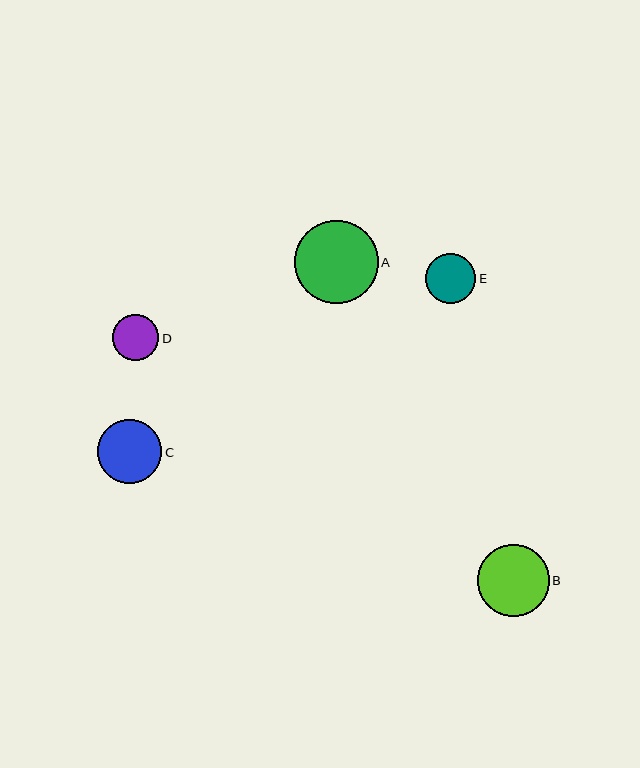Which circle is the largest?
Circle A is the largest with a size of approximately 83 pixels.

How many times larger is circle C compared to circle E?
Circle C is approximately 1.3 times the size of circle E.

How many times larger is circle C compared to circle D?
Circle C is approximately 1.4 times the size of circle D.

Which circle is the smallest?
Circle D is the smallest with a size of approximately 46 pixels.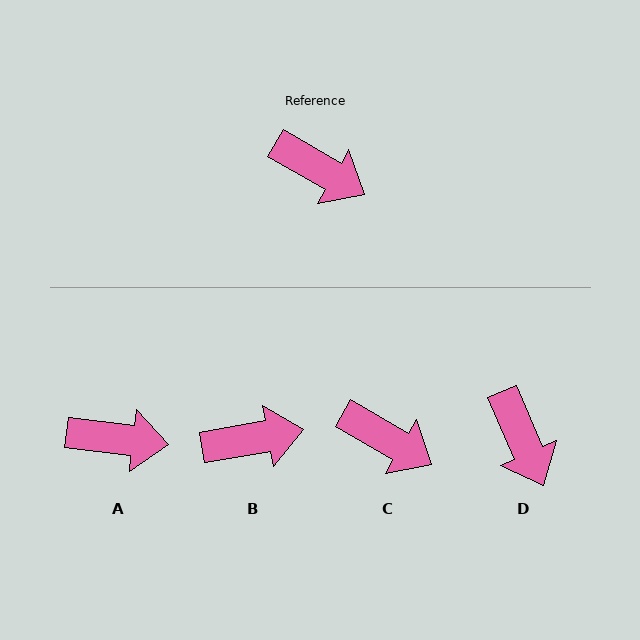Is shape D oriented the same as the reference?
No, it is off by about 36 degrees.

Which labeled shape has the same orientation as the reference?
C.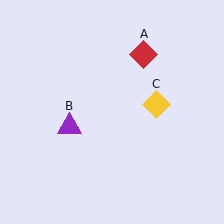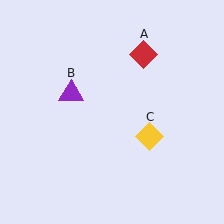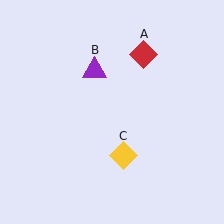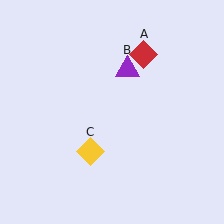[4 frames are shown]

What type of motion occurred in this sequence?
The purple triangle (object B), yellow diamond (object C) rotated clockwise around the center of the scene.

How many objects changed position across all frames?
2 objects changed position: purple triangle (object B), yellow diamond (object C).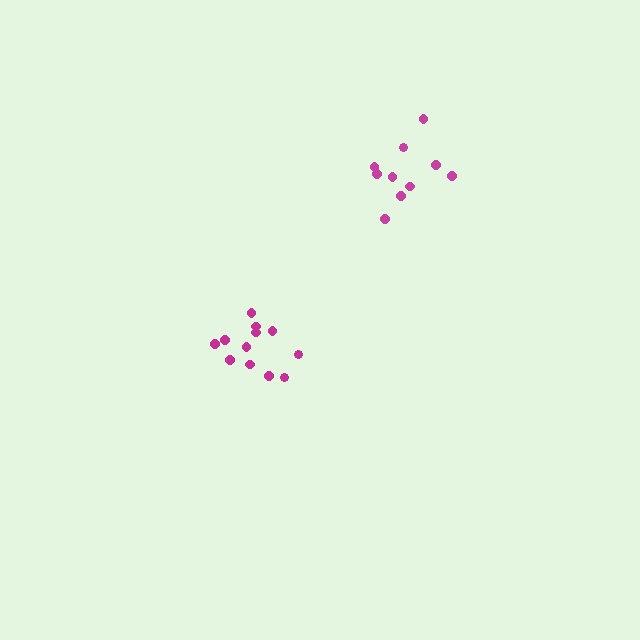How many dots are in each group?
Group 1: 10 dots, Group 2: 12 dots (22 total).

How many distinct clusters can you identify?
There are 2 distinct clusters.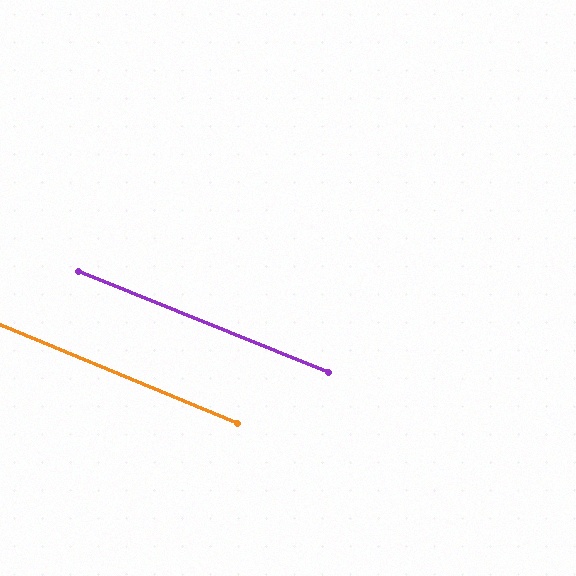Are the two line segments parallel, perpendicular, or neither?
Parallel — their directions differ by only 0.4°.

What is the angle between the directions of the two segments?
Approximately 0 degrees.